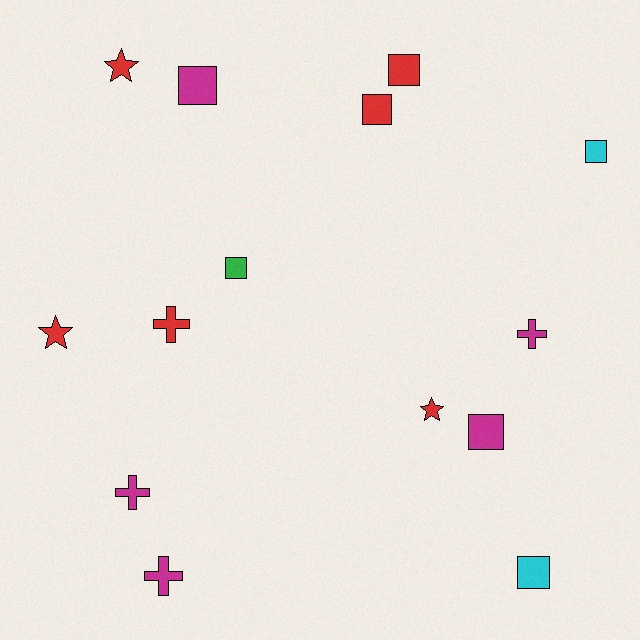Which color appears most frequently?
Red, with 6 objects.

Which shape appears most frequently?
Square, with 7 objects.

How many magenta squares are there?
There are 2 magenta squares.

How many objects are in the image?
There are 14 objects.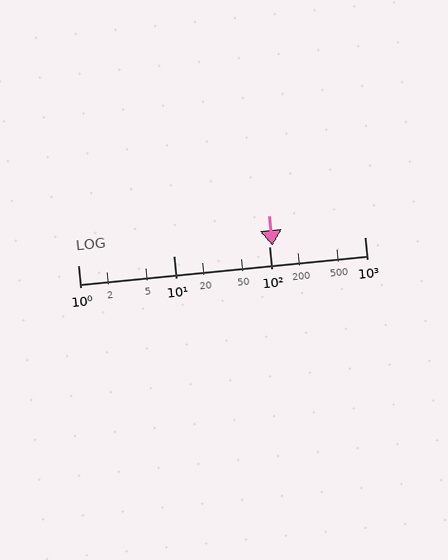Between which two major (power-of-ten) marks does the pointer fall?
The pointer is between 100 and 1000.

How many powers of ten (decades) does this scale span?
The scale spans 3 decades, from 1 to 1000.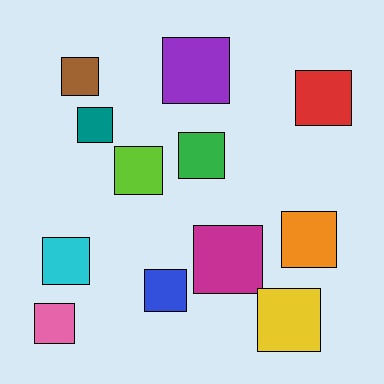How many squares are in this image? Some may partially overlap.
There are 12 squares.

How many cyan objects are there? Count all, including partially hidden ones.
There is 1 cyan object.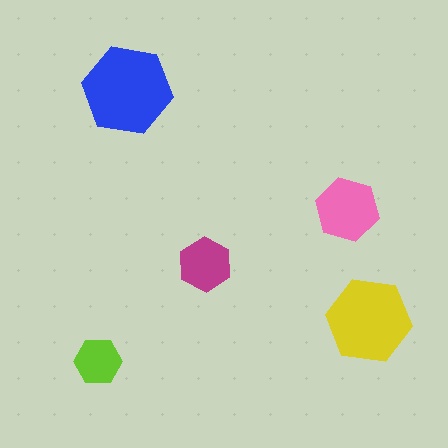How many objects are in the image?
There are 5 objects in the image.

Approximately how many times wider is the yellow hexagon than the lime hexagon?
About 2 times wider.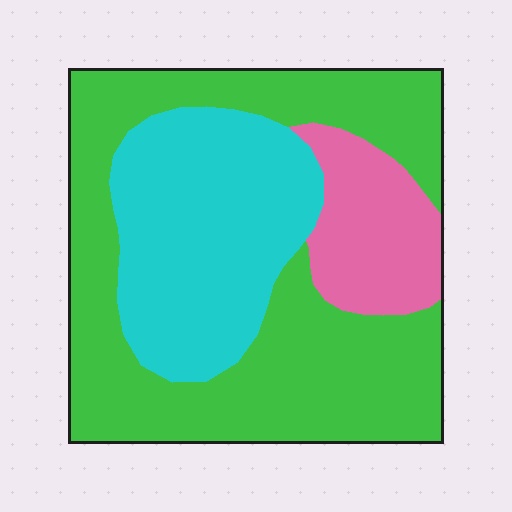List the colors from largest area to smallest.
From largest to smallest: green, cyan, pink.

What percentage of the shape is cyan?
Cyan takes up about one third (1/3) of the shape.